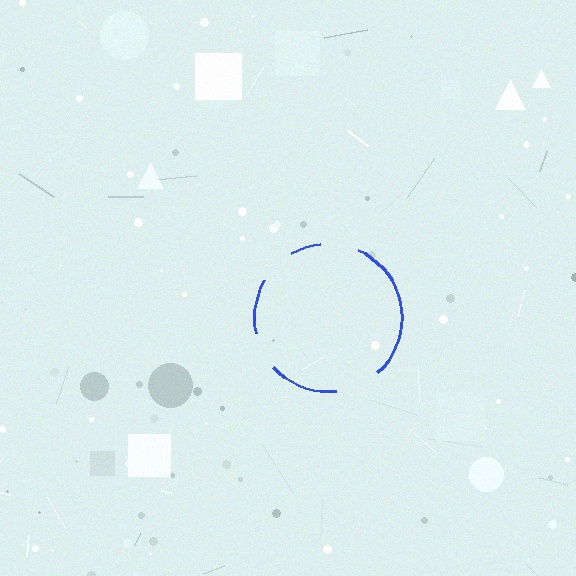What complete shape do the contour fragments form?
The contour fragments form a circle.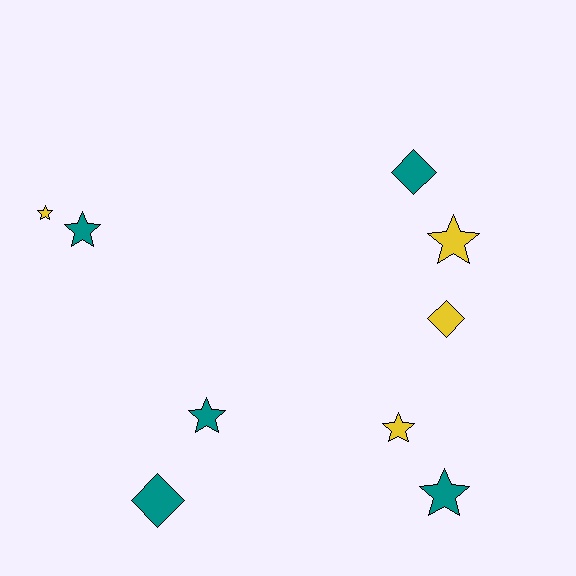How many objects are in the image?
There are 9 objects.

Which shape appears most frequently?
Star, with 6 objects.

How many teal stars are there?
There are 3 teal stars.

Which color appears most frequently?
Teal, with 5 objects.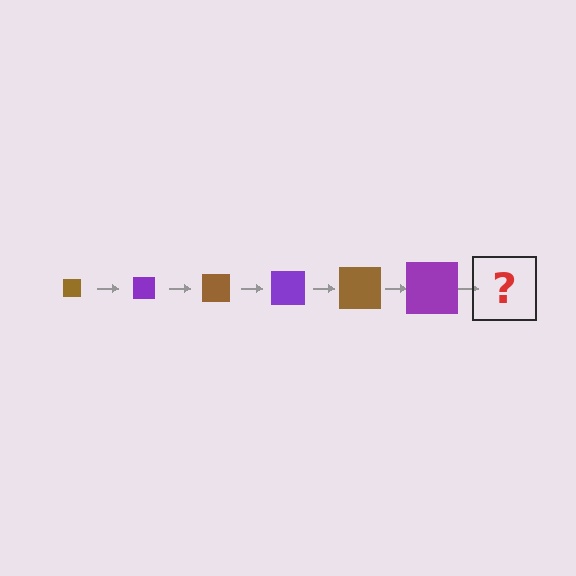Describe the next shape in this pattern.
It should be a brown square, larger than the previous one.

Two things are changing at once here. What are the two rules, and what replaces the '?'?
The two rules are that the square grows larger each step and the color cycles through brown and purple. The '?' should be a brown square, larger than the previous one.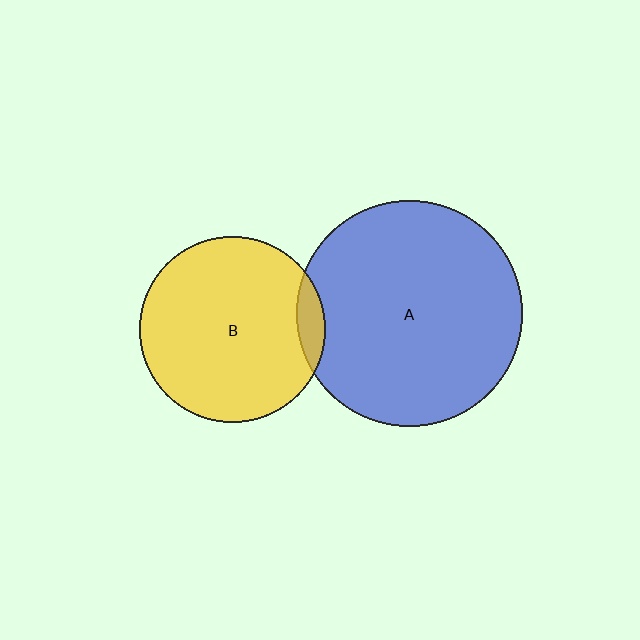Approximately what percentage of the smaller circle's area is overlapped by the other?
Approximately 5%.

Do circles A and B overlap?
Yes.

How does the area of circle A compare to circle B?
Approximately 1.5 times.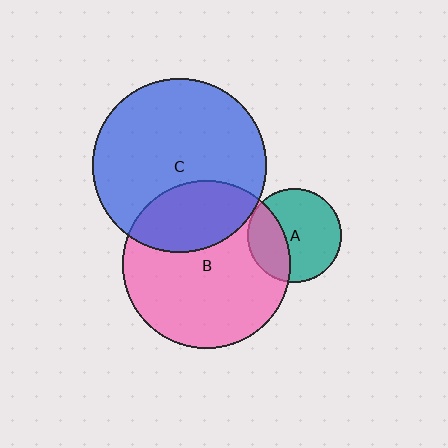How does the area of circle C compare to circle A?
Approximately 3.4 times.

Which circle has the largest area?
Circle C (blue).